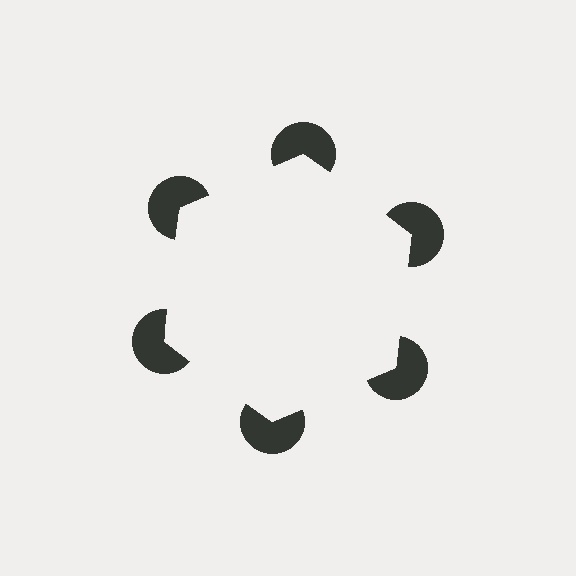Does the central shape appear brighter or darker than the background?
It typically appears slightly brighter than the background, even though no actual brightness change is drawn.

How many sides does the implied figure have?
6 sides.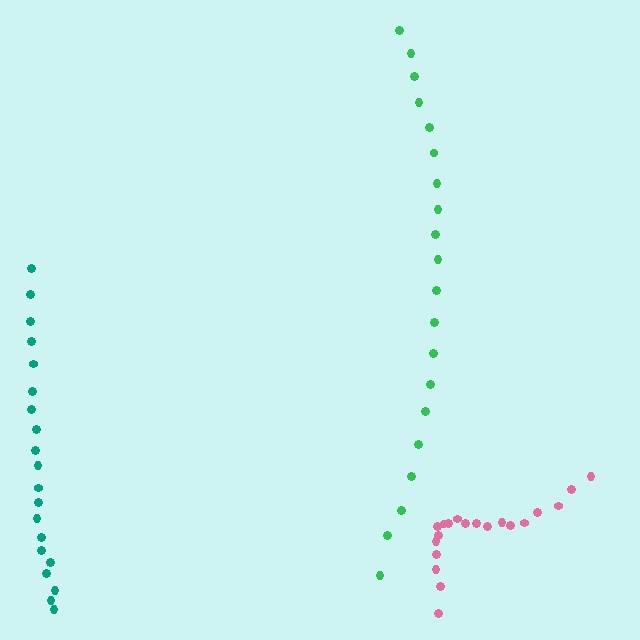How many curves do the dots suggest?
There are 3 distinct paths.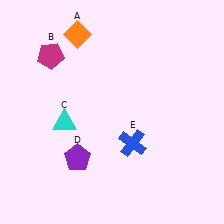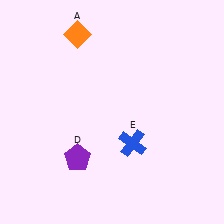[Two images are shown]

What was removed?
The cyan triangle (C), the magenta pentagon (B) were removed in Image 2.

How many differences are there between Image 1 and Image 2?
There are 2 differences between the two images.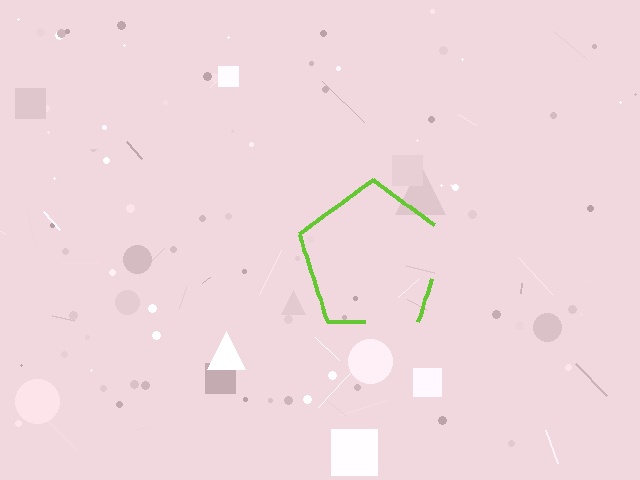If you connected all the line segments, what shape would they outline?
They would outline a pentagon.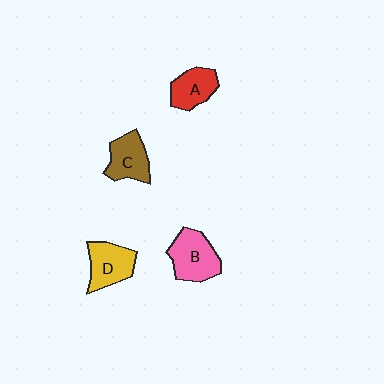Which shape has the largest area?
Shape B (pink).